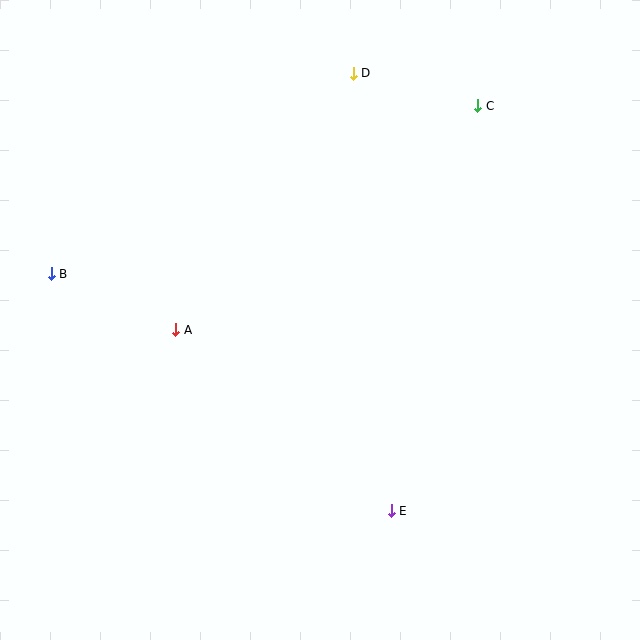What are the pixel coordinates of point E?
Point E is at (391, 511).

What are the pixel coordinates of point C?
Point C is at (478, 106).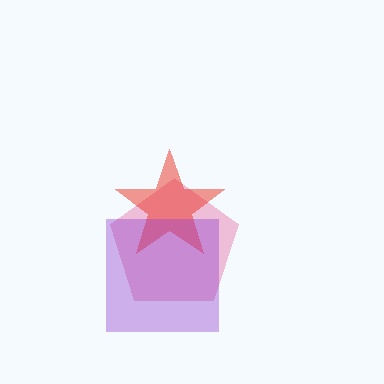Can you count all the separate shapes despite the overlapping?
Yes, there are 3 separate shapes.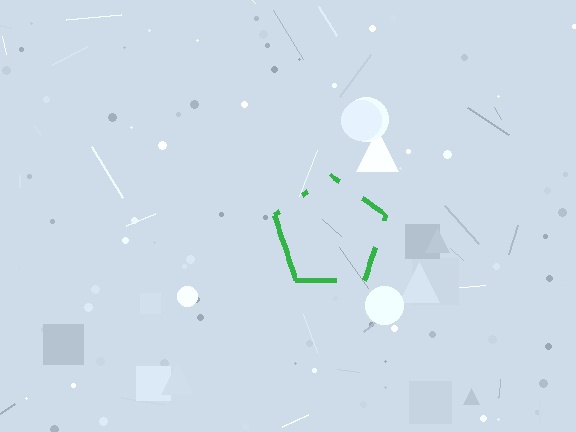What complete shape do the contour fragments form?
The contour fragments form a pentagon.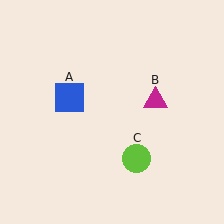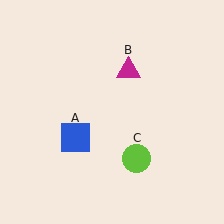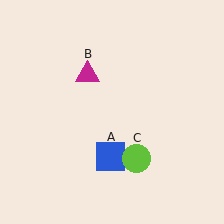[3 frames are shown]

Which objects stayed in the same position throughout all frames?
Lime circle (object C) remained stationary.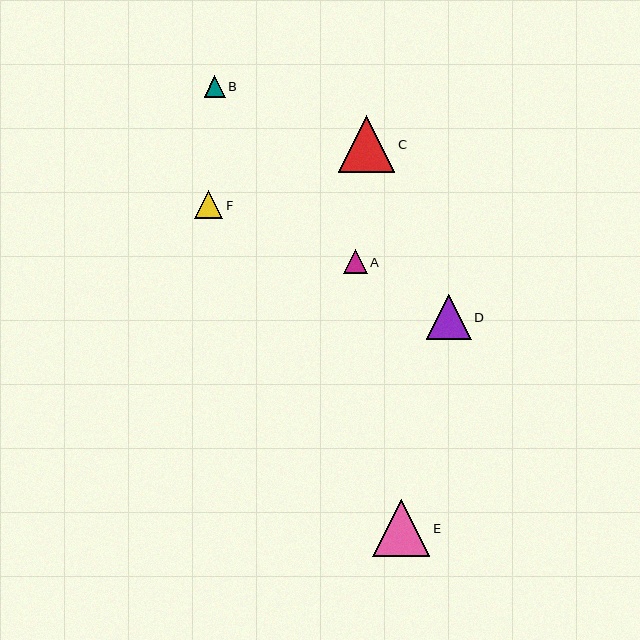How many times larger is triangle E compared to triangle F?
Triangle E is approximately 2.0 times the size of triangle F.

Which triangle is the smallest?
Triangle B is the smallest with a size of approximately 21 pixels.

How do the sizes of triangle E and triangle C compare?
Triangle E and triangle C are approximately the same size.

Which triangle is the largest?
Triangle E is the largest with a size of approximately 57 pixels.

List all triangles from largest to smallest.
From largest to smallest: E, C, D, F, A, B.